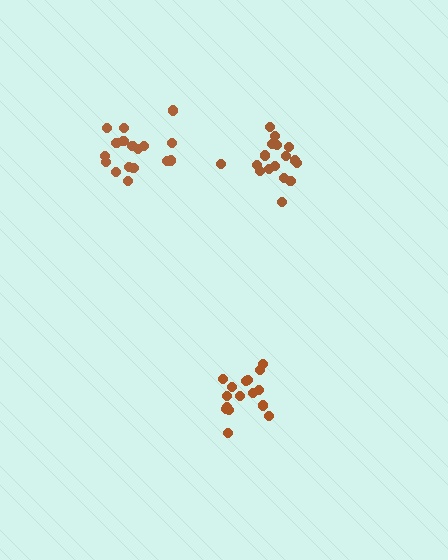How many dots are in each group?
Group 1: 17 dots, Group 2: 16 dots, Group 3: 17 dots (50 total).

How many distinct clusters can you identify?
There are 3 distinct clusters.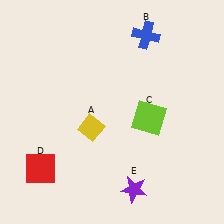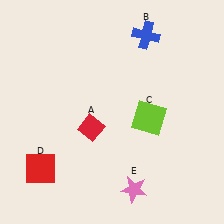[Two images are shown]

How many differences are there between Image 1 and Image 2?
There are 2 differences between the two images.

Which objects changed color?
A changed from yellow to red. E changed from purple to pink.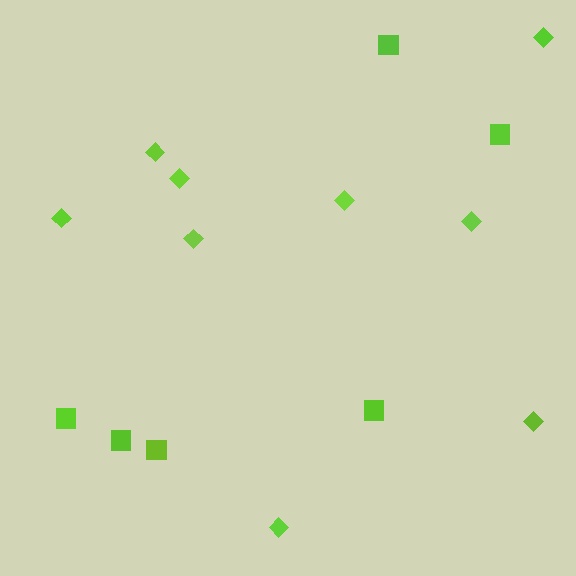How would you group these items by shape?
There are 2 groups: one group of squares (6) and one group of diamonds (9).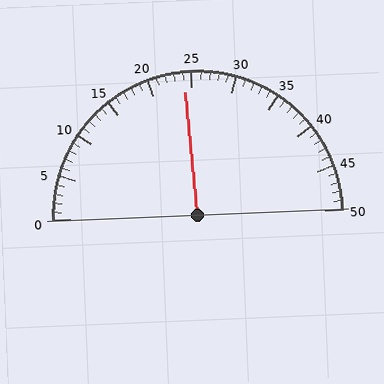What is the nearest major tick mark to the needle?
The nearest major tick mark is 25.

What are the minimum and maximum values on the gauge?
The gauge ranges from 0 to 50.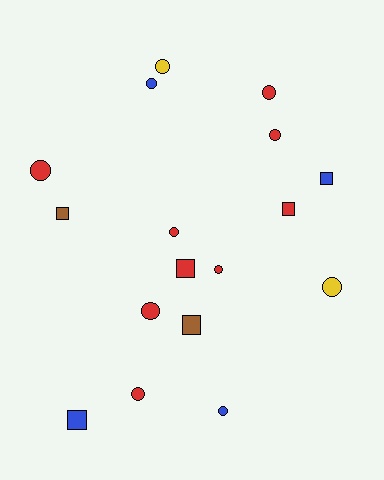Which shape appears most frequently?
Circle, with 11 objects.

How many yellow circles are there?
There are 2 yellow circles.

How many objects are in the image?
There are 17 objects.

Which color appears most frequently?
Red, with 9 objects.